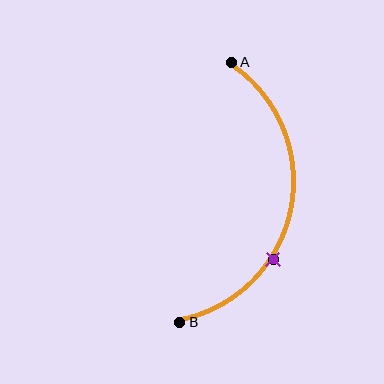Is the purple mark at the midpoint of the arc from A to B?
No. The purple mark lies on the arc but is closer to endpoint B. The arc midpoint would be at the point on the curve equidistant along the arc from both A and B.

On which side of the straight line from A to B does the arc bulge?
The arc bulges to the right of the straight line connecting A and B.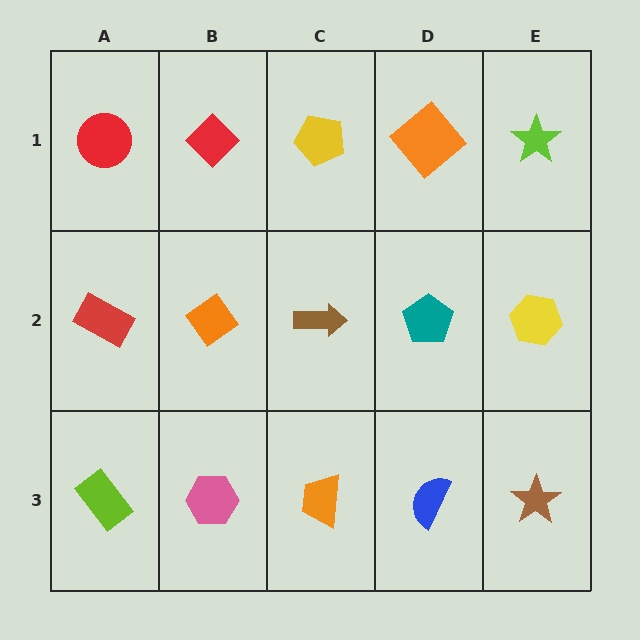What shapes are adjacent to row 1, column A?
A red rectangle (row 2, column A), a red diamond (row 1, column B).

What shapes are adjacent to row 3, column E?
A yellow hexagon (row 2, column E), a blue semicircle (row 3, column D).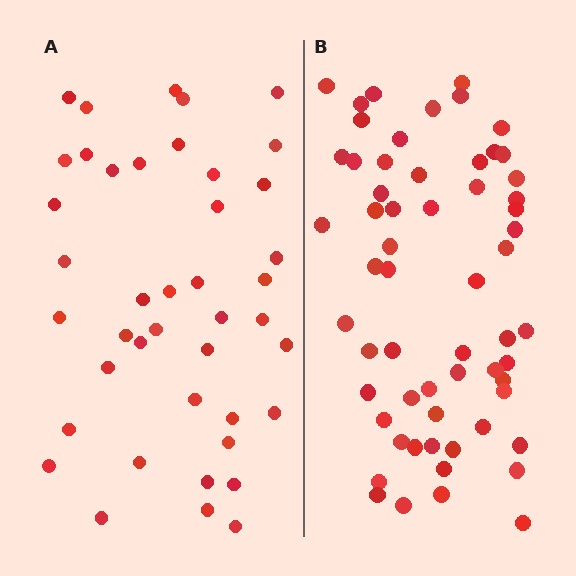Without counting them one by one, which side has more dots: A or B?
Region B (the right region) has more dots.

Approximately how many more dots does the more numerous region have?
Region B has approximately 20 more dots than region A.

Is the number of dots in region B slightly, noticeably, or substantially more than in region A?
Region B has noticeably more, but not dramatically so. The ratio is roughly 1.4 to 1.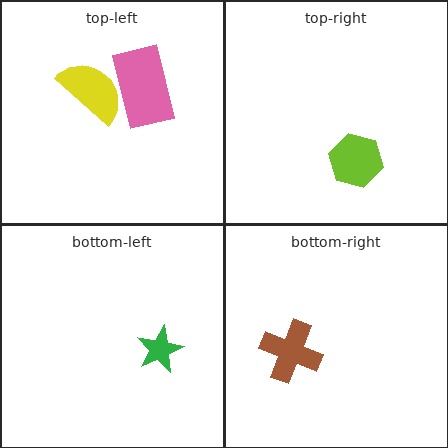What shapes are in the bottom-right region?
The brown cross.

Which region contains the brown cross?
The bottom-right region.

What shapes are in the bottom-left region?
The green star.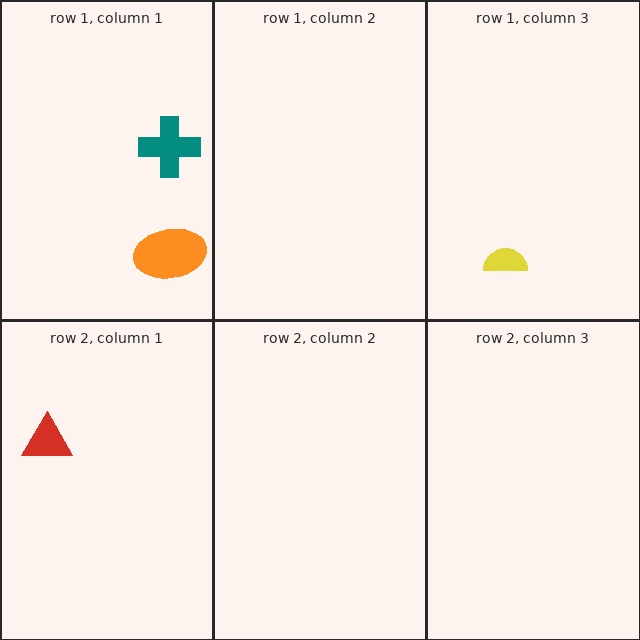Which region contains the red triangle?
The row 2, column 1 region.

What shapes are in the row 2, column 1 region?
The red triangle.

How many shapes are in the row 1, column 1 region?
2.